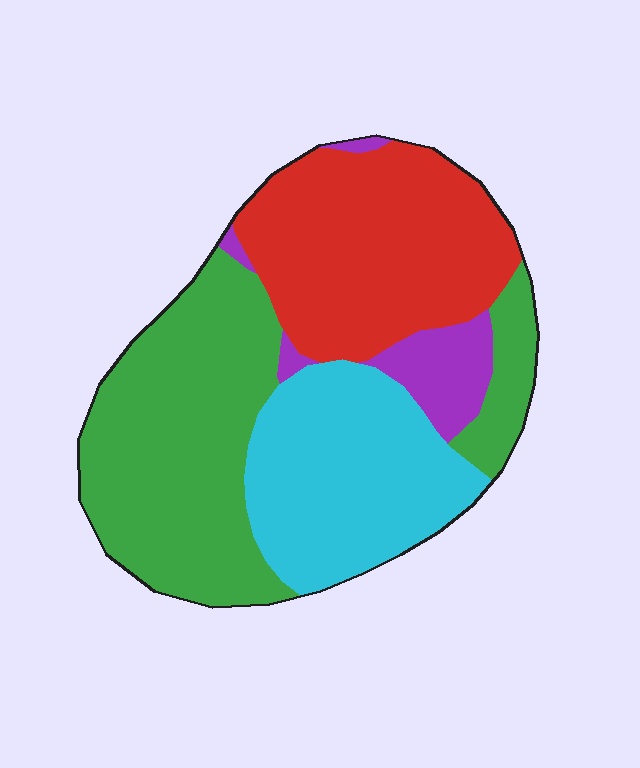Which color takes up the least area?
Purple, at roughly 5%.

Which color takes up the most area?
Green, at roughly 40%.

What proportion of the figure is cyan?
Cyan covers around 25% of the figure.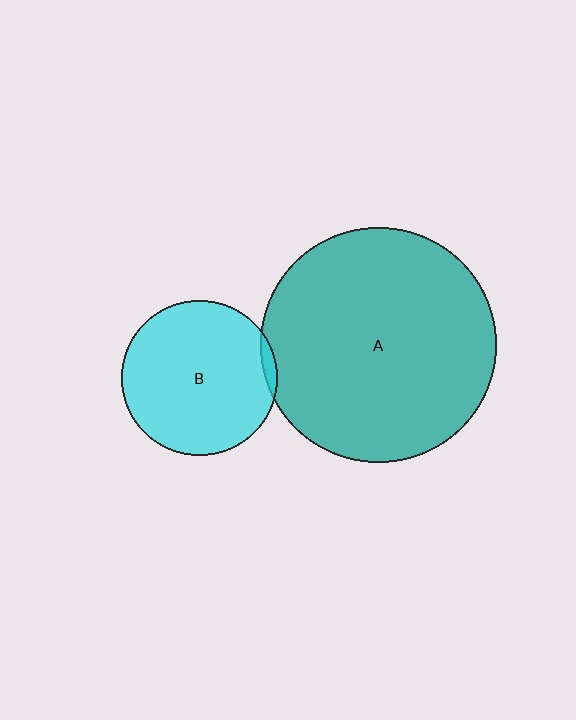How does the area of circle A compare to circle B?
Approximately 2.3 times.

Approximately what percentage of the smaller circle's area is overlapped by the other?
Approximately 5%.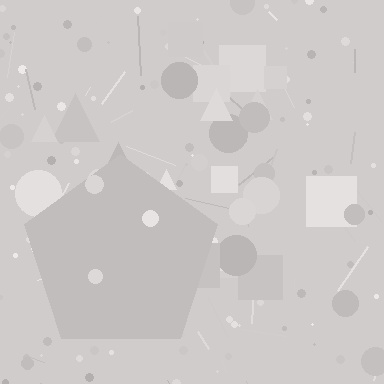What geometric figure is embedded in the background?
A pentagon is embedded in the background.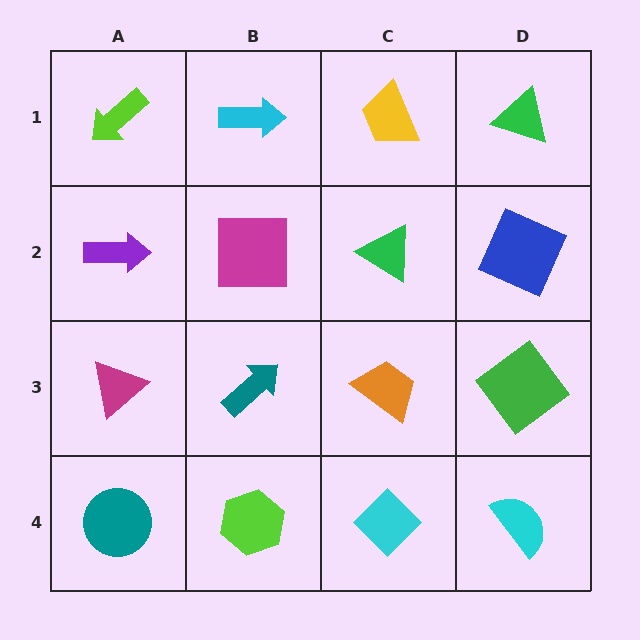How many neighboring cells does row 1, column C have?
3.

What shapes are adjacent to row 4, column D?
A green diamond (row 3, column D), a cyan diamond (row 4, column C).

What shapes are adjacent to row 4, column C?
An orange trapezoid (row 3, column C), a lime hexagon (row 4, column B), a cyan semicircle (row 4, column D).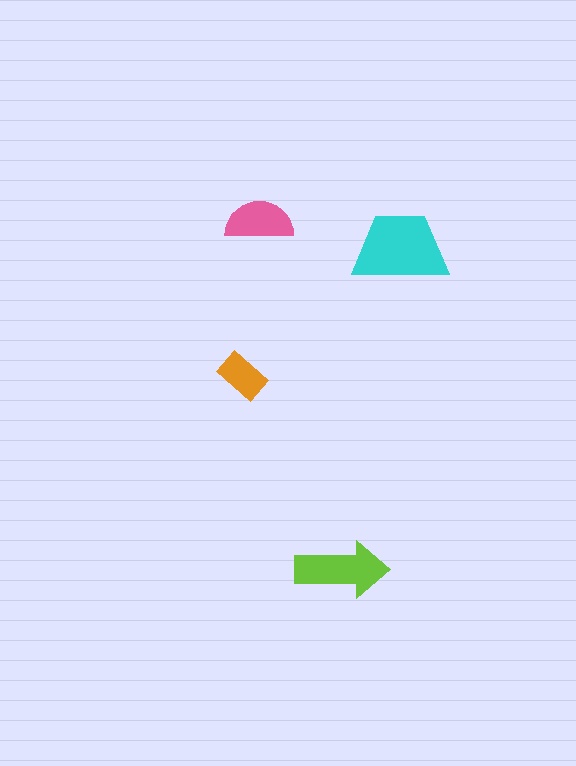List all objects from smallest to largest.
The orange rectangle, the pink semicircle, the lime arrow, the cyan trapezoid.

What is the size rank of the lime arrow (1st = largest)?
2nd.